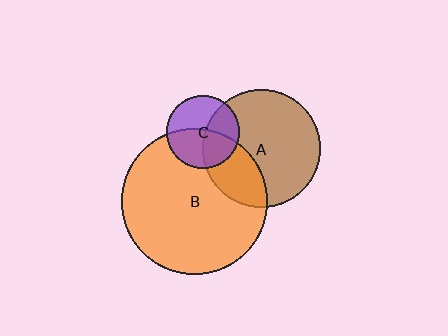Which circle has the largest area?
Circle B (orange).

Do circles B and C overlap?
Yes.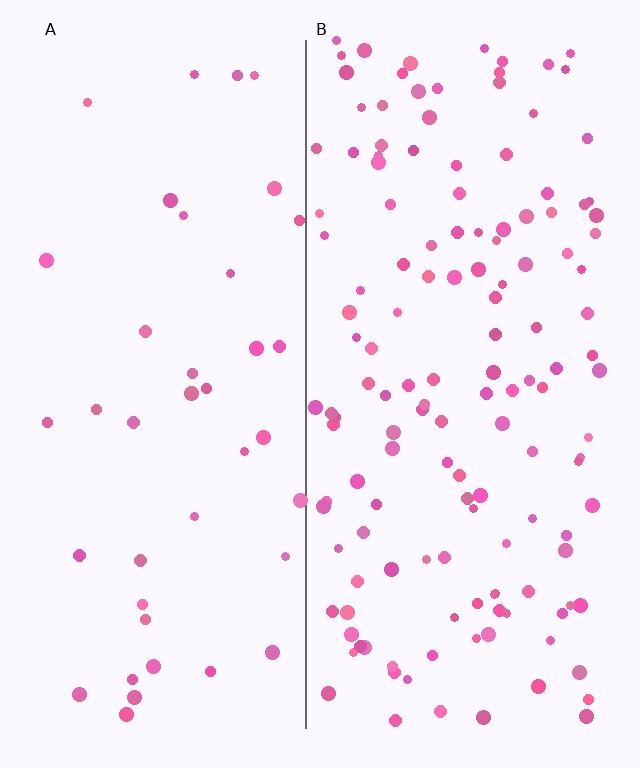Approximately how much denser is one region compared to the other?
Approximately 3.6× — region B over region A.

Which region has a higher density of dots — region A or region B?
B (the right).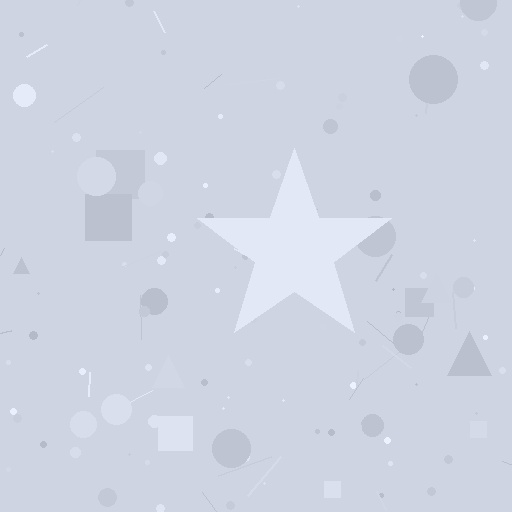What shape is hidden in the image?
A star is hidden in the image.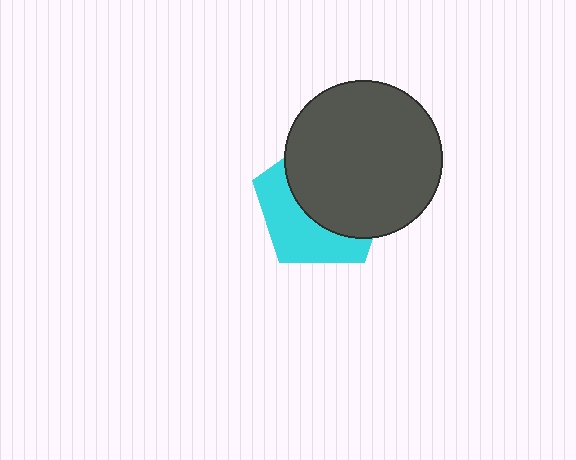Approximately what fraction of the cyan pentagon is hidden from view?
Roughly 59% of the cyan pentagon is hidden behind the dark gray circle.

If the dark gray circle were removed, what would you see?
You would see the complete cyan pentagon.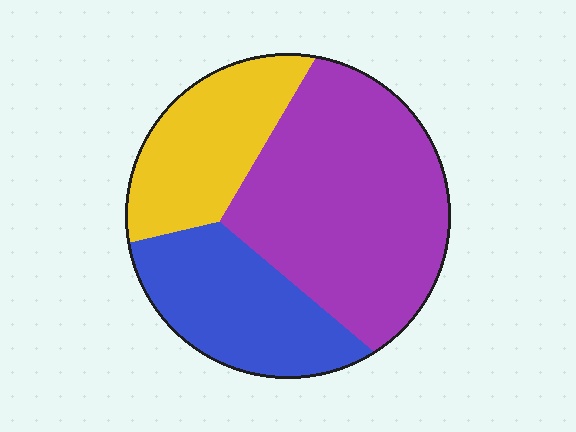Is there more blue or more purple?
Purple.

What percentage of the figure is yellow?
Yellow covers about 25% of the figure.